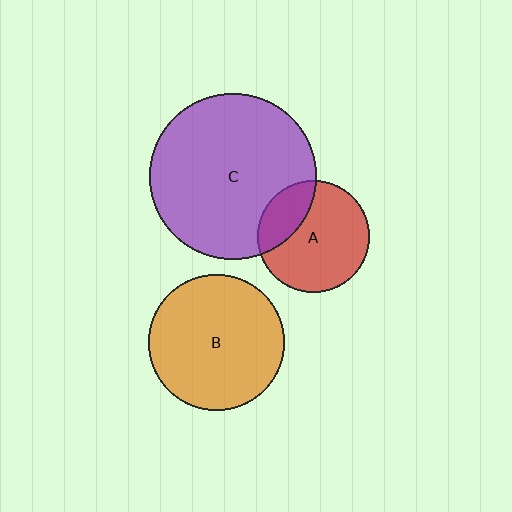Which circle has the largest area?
Circle C (purple).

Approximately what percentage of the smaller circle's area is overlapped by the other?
Approximately 25%.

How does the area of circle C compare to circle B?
Approximately 1.5 times.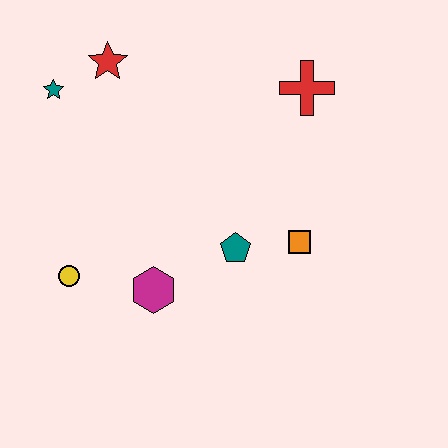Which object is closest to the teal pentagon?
The orange square is closest to the teal pentagon.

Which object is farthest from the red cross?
The yellow circle is farthest from the red cross.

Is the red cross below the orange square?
No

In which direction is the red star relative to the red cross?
The red star is to the left of the red cross.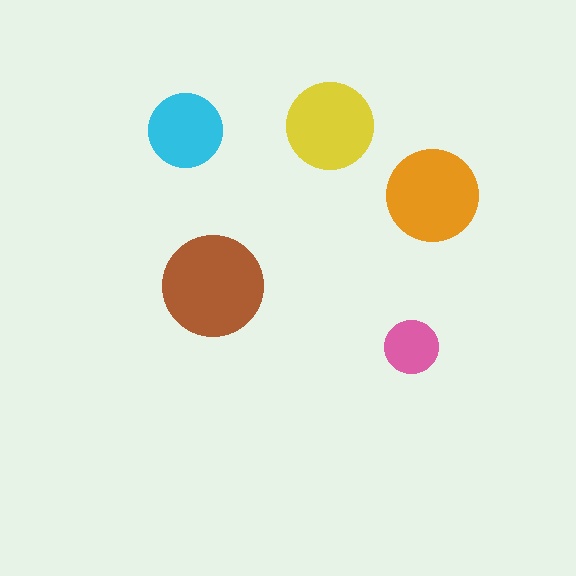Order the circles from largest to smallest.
the brown one, the orange one, the yellow one, the cyan one, the pink one.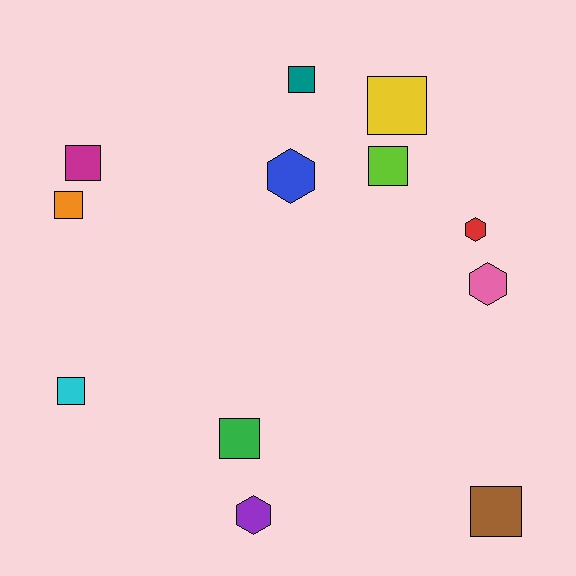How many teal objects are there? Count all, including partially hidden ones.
There is 1 teal object.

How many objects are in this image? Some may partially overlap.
There are 12 objects.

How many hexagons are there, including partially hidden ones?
There are 4 hexagons.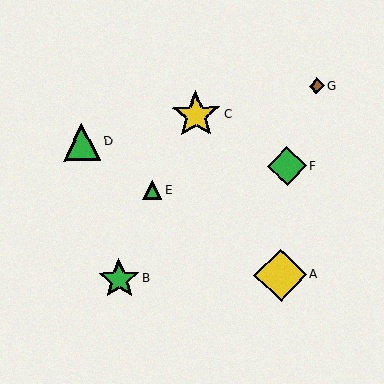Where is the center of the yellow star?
The center of the yellow star is at (196, 115).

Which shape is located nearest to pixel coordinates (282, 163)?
The green diamond (labeled F) at (287, 166) is nearest to that location.